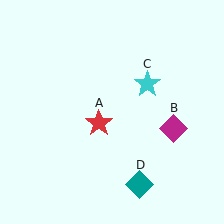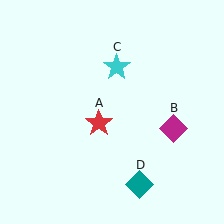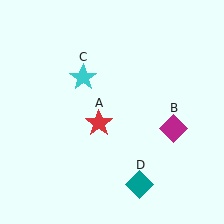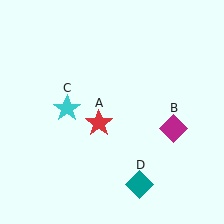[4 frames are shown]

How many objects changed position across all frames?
1 object changed position: cyan star (object C).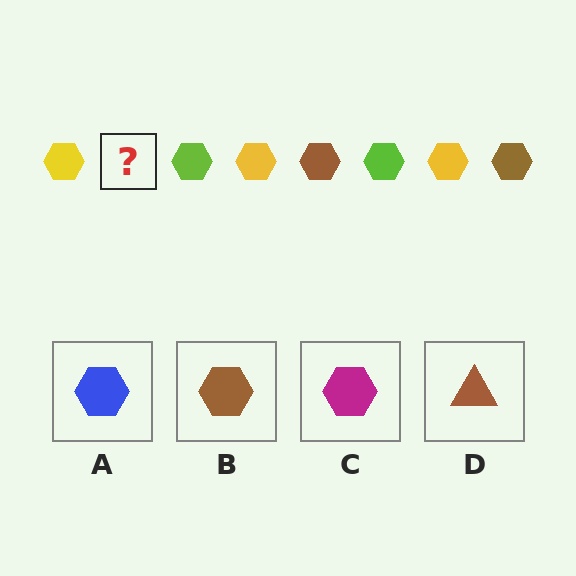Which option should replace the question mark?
Option B.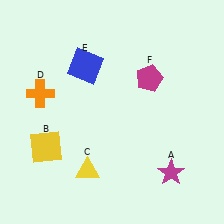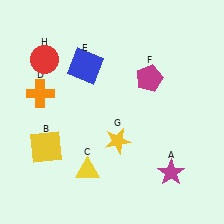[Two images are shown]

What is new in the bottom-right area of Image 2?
A yellow star (G) was added in the bottom-right area of Image 2.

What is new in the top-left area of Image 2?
A red circle (H) was added in the top-left area of Image 2.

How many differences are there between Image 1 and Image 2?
There are 2 differences between the two images.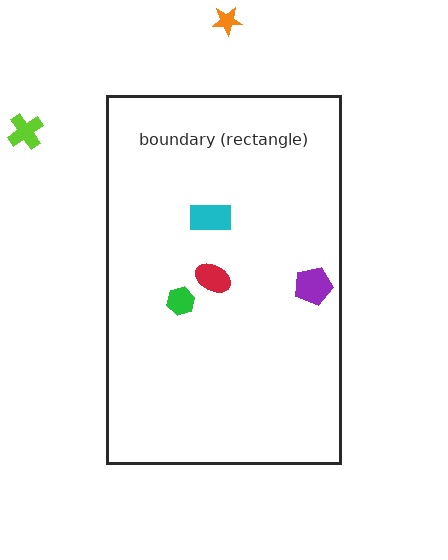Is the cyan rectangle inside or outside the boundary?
Inside.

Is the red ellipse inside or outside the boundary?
Inside.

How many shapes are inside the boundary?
4 inside, 2 outside.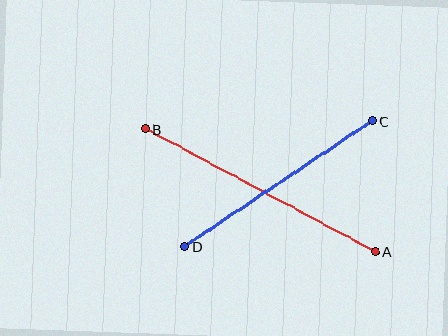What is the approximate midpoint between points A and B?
The midpoint is at approximately (260, 190) pixels.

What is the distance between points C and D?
The distance is approximately 225 pixels.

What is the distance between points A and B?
The distance is approximately 260 pixels.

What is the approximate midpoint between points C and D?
The midpoint is at approximately (278, 184) pixels.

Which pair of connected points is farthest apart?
Points A and B are farthest apart.